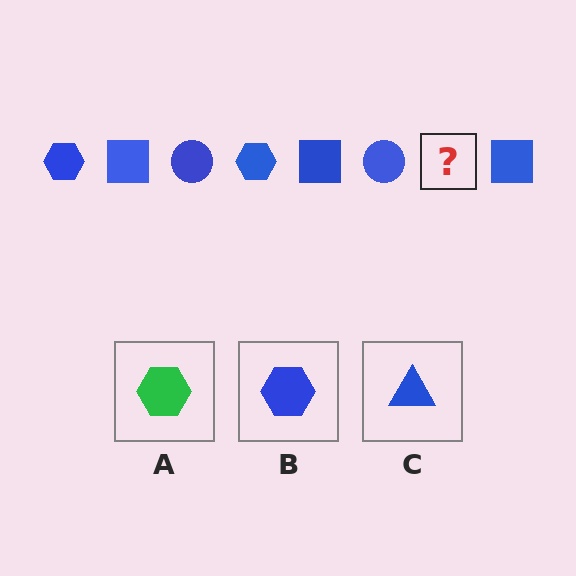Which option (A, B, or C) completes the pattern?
B.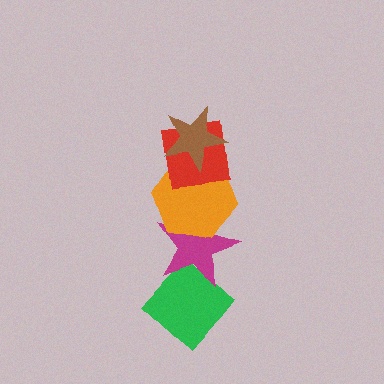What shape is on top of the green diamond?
The magenta star is on top of the green diamond.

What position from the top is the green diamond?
The green diamond is 5th from the top.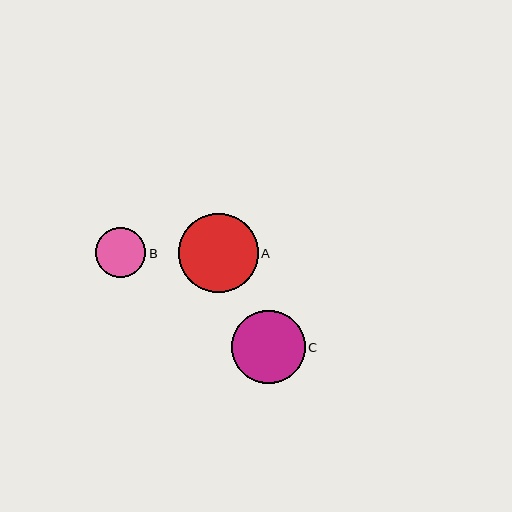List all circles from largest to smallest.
From largest to smallest: A, C, B.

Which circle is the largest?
Circle A is the largest with a size of approximately 80 pixels.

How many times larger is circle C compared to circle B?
Circle C is approximately 1.5 times the size of circle B.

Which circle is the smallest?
Circle B is the smallest with a size of approximately 50 pixels.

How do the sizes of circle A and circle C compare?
Circle A and circle C are approximately the same size.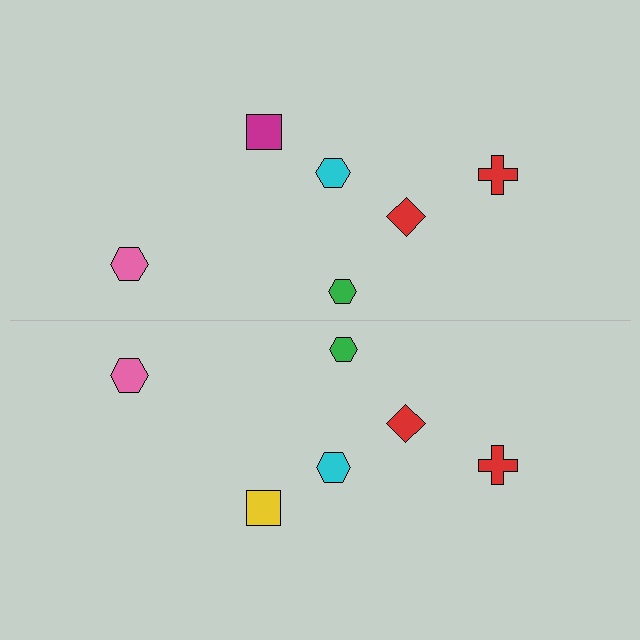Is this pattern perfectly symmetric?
No, the pattern is not perfectly symmetric. The yellow square on the bottom side breaks the symmetry — its mirror counterpart is magenta.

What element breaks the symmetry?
The yellow square on the bottom side breaks the symmetry — its mirror counterpart is magenta.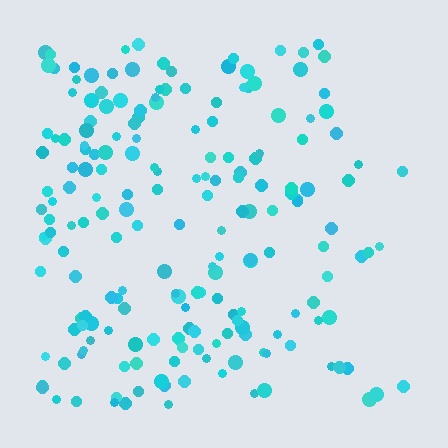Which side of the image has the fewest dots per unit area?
The right.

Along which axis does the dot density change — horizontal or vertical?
Horizontal.